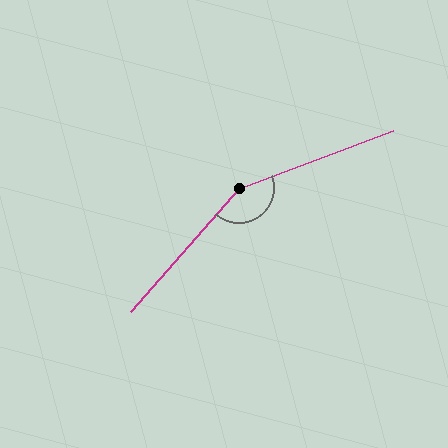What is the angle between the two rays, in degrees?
Approximately 152 degrees.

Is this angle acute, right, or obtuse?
It is obtuse.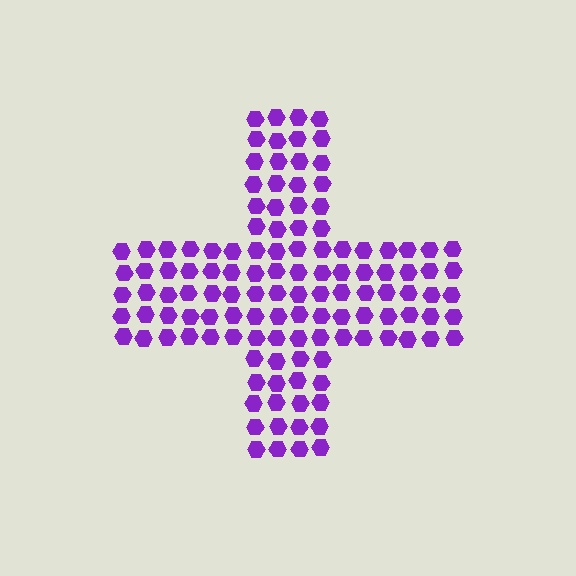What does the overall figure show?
The overall figure shows a cross.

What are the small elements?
The small elements are hexagons.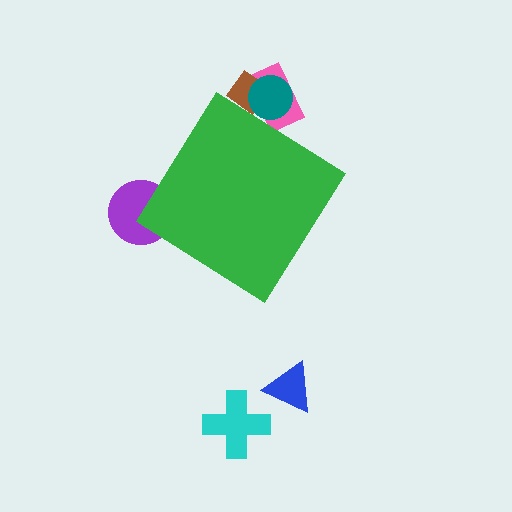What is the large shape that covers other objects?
A green diamond.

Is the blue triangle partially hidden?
No, the blue triangle is fully visible.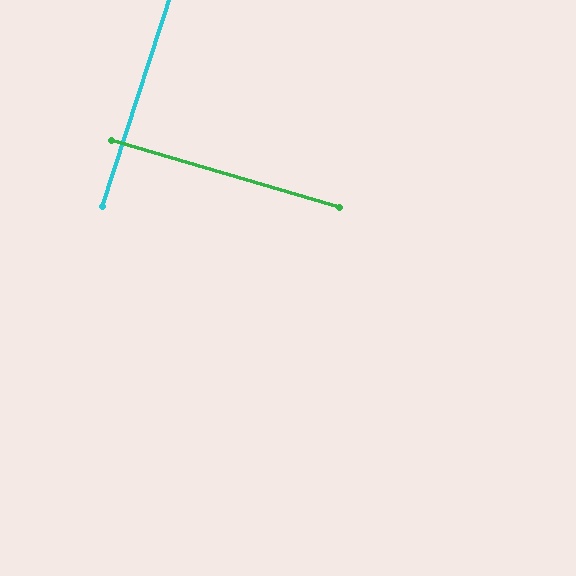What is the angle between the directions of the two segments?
Approximately 88 degrees.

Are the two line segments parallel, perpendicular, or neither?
Perpendicular — they meet at approximately 88°.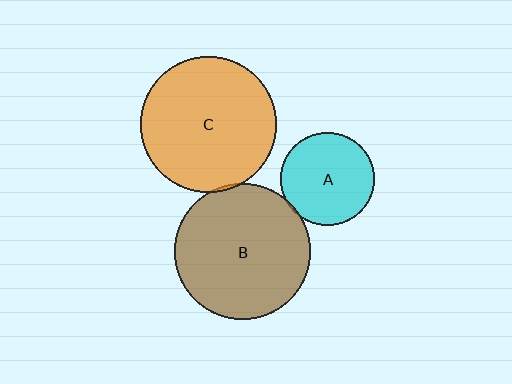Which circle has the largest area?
Circle C (orange).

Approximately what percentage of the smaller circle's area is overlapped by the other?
Approximately 5%.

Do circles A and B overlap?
Yes.